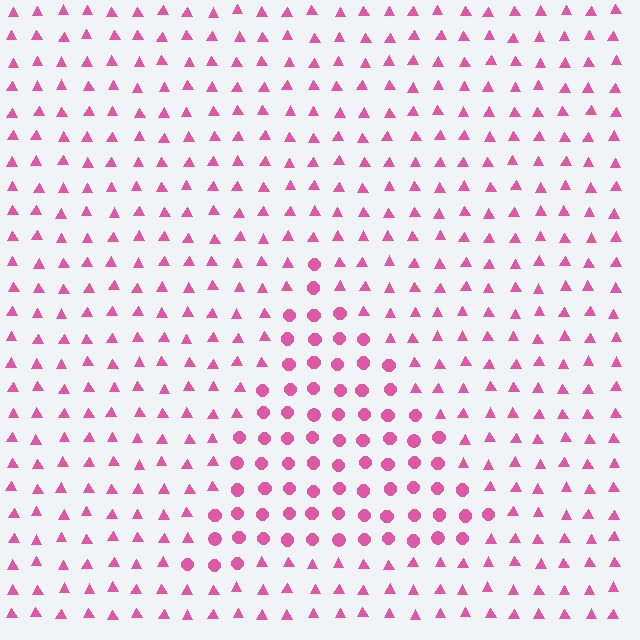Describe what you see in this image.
The image is filled with small pink elements arranged in a uniform grid. A triangle-shaped region contains circles, while the surrounding area contains triangles. The boundary is defined purely by the change in element shape.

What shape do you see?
I see a triangle.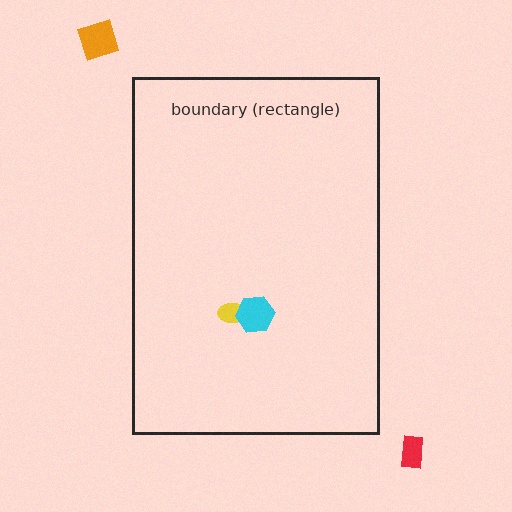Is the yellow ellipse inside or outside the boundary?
Inside.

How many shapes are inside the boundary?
2 inside, 2 outside.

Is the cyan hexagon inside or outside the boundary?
Inside.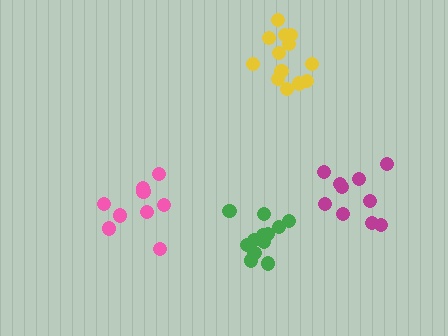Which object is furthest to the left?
The pink cluster is leftmost.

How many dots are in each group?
Group 1: 13 dots, Group 2: 9 dots, Group 3: 12 dots, Group 4: 10 dots (44 total).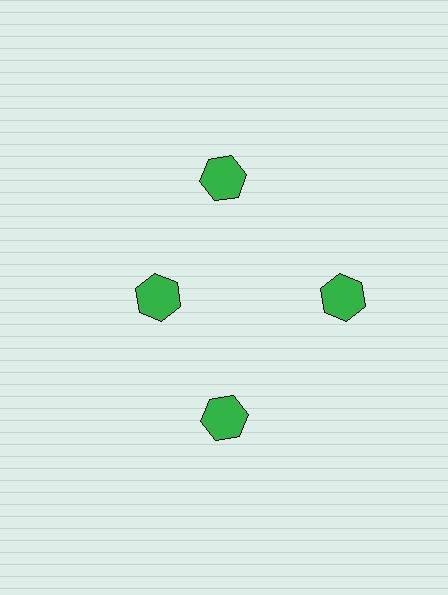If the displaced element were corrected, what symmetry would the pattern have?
It would have 4-fold rotational symmetry — the pattern would map onto itself every 90 degrees.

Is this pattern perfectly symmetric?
No. The 4 green hexagons are arranged in a ring, but one element near the 9 o'clock position is pulled inward toward the center, breaking the 4-fold rotational symmetry.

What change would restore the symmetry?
The symmetry would be restored by moving it outward, back onto the ring so that all 4 hexagons sit at equal angles and equal distance from the center.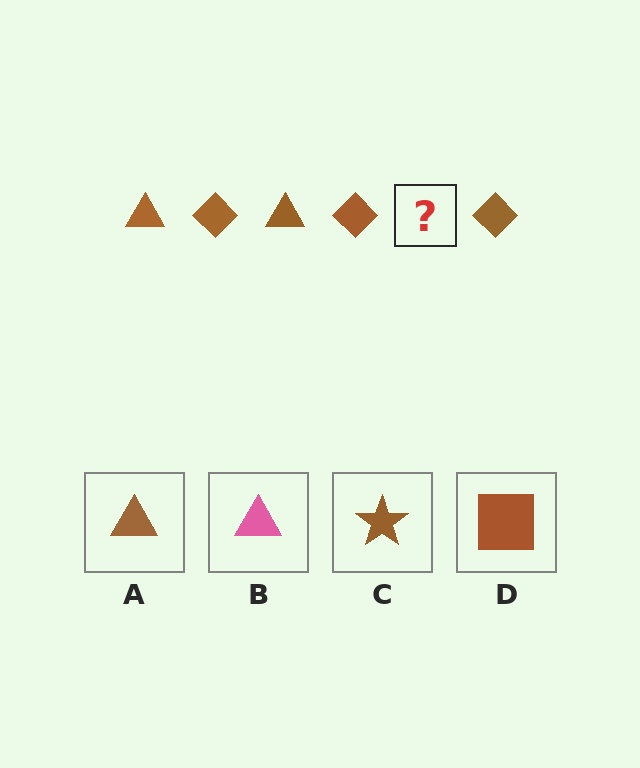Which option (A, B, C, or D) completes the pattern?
A.